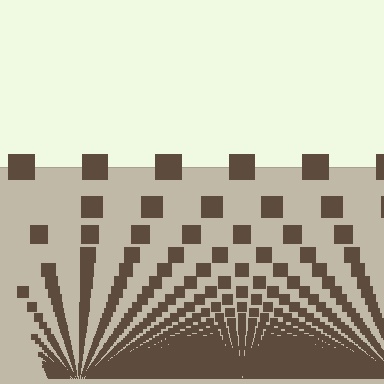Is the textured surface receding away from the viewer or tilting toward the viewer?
The surface appears to tilt toward the viewer. Texture elements get larger and sparser toward the top.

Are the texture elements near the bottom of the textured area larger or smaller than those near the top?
Smaller. The gradient is inverted — elements near the bottom are smaller and denser.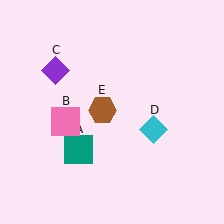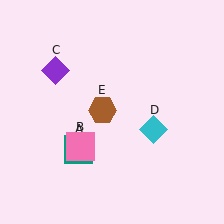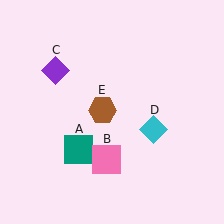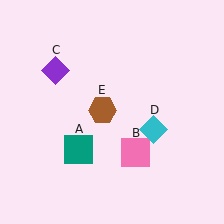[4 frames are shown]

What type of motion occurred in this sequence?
The pink square (object B) rotated counterclockwise around the center of the scene.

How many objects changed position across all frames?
1 object changed position: pink square (object B).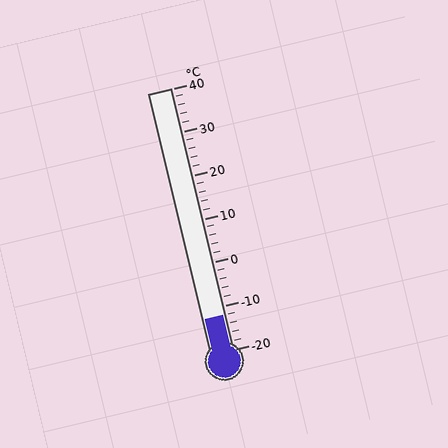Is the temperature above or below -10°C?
The temperature is below -10°C.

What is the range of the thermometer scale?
The thermometer scale ranges from -20°C to 40°C.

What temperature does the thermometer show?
The thermometer shows approximately -12°C.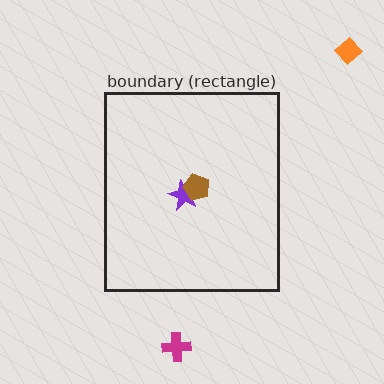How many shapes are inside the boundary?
2 inside, 2 outside.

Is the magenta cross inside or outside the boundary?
Outside.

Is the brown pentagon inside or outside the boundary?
Inside.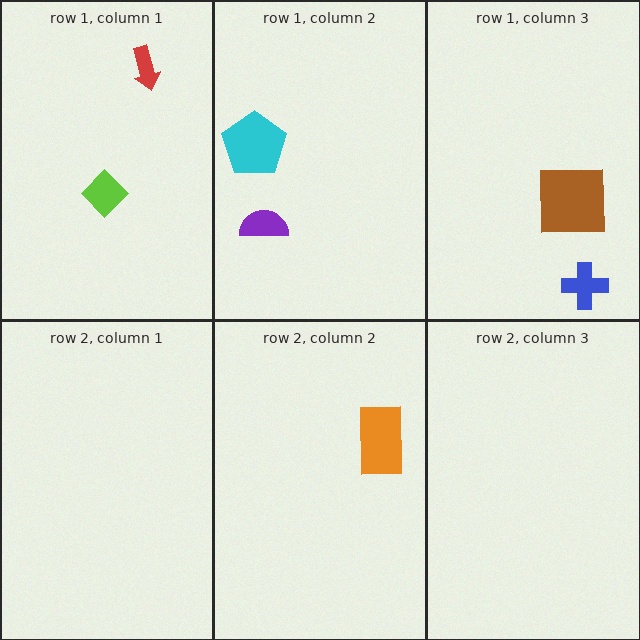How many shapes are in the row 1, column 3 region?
2.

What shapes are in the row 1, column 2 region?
The cyan pentagon, the purple semicircle.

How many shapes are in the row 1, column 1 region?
2.